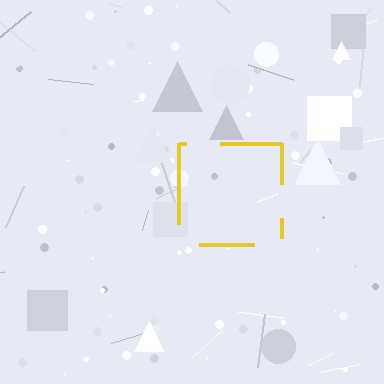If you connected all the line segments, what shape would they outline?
They would outline a square.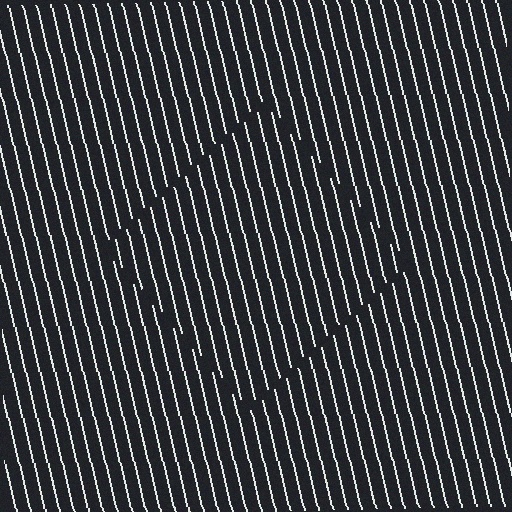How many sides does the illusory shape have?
4 sides — the line-ends trace a square.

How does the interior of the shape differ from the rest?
The interior of the shape contains the same grating, shifted by half a period — the contour is defined by the phase discontinuity where line-ends from the inner and outer gratings abut.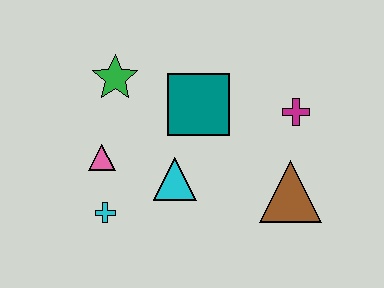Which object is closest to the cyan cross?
The pink triangle is closest to the cyan cross.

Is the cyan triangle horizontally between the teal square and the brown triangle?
No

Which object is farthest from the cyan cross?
The magenta cross is farthest from the cyan cross.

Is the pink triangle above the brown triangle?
Yes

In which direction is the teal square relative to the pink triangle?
The teal square is to the right of the pink triangle.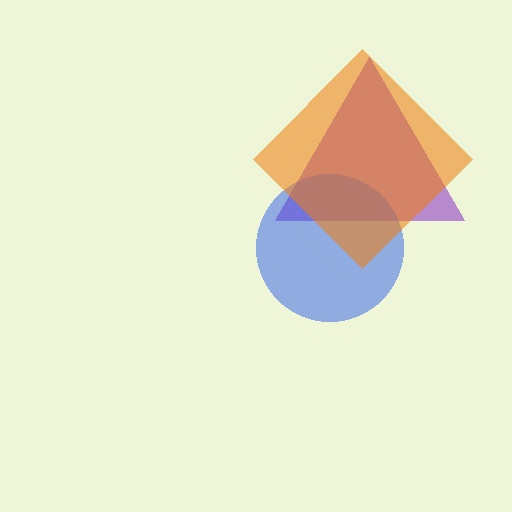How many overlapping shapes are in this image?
There are 3 overlapping shapes in the image.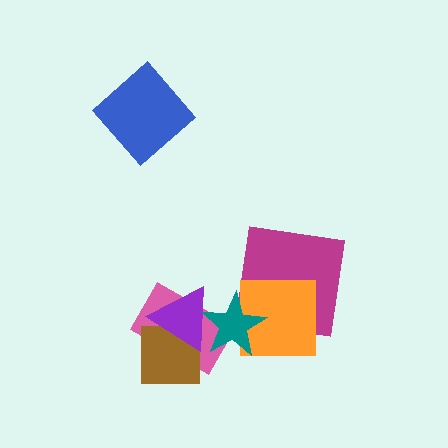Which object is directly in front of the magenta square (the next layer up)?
The orange square is directly in front of the magenta square.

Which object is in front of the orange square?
The teal star is in front of the orange square.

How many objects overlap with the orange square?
2 objects overlap with the orange square.